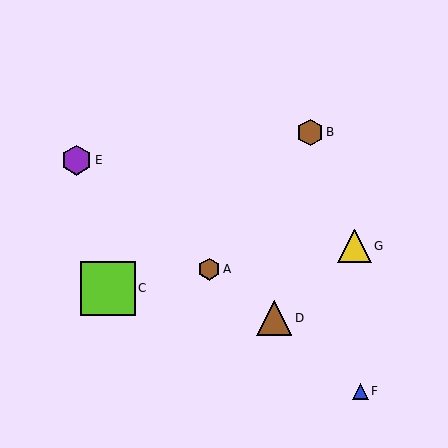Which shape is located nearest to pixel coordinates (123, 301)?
The lime square (labeled C) at (108, 288) is nearest to that location.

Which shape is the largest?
The lime square (labeled C) is the largest.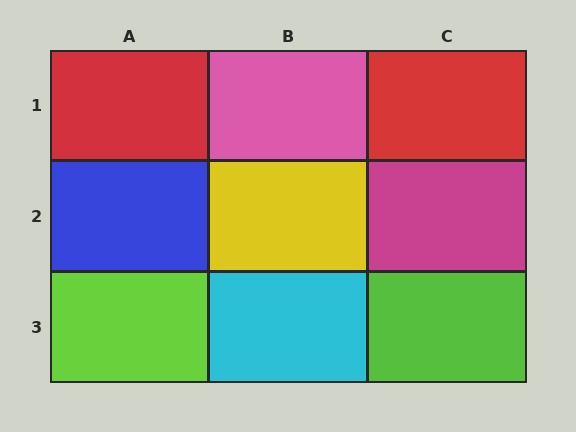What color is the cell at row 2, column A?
Blue.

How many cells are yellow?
1 cell is yellow.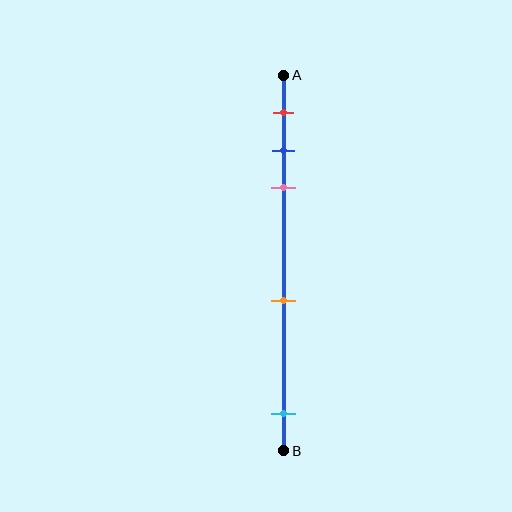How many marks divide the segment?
There are 5 marks dividing the segment.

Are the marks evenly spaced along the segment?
No, the marks are not evenly spaced.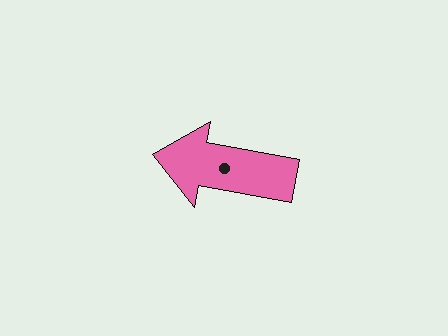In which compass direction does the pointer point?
West.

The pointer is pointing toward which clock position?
Roughly 9 o'clock.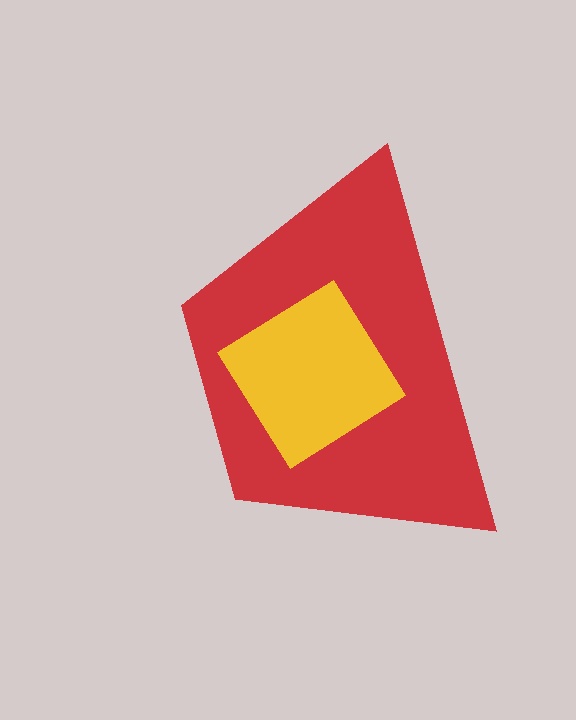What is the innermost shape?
The yellow diamond.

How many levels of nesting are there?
2.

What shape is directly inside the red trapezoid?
The yellow diamond.